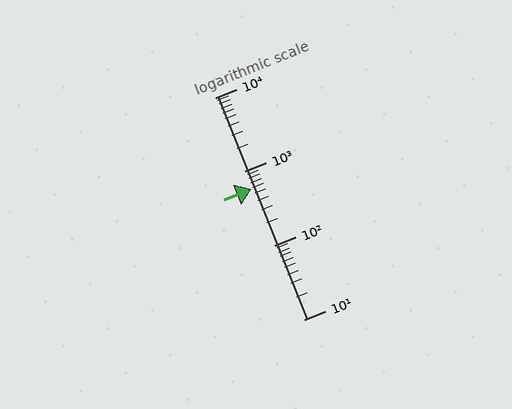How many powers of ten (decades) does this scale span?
The scale spans 3 decades, from 10 to 10000.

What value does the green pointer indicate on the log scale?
The pointer indicates approximately 580.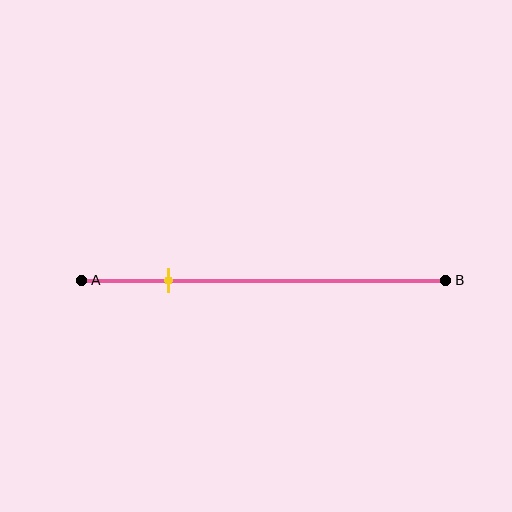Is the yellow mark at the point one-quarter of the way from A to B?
Yes, the mark is approximately at the one-quarter point.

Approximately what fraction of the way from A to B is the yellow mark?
The yellow mark is approximately 25% of the way from A to B.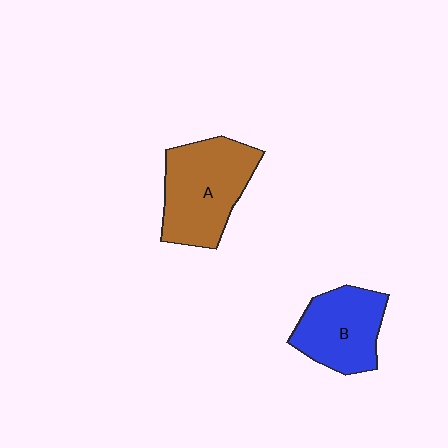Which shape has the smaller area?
Shape B (blue).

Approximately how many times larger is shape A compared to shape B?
Approximately 1.3 times.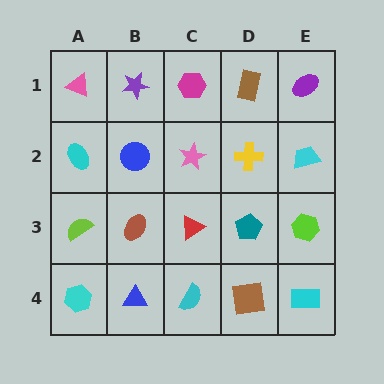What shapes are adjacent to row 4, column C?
A red triangle (row 3, column C), a blue triangle (row 4, column B), a brown square (row 4, column D).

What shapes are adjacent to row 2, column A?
A pink triangle (row 1, column A), a lime semicircle (row 3, column A), a blue circle (row 2, column B).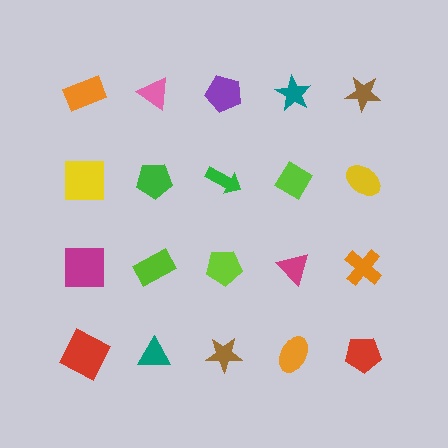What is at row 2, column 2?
A green pentagon.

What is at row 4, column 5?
A red pentagon.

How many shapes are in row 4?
5 shapes.